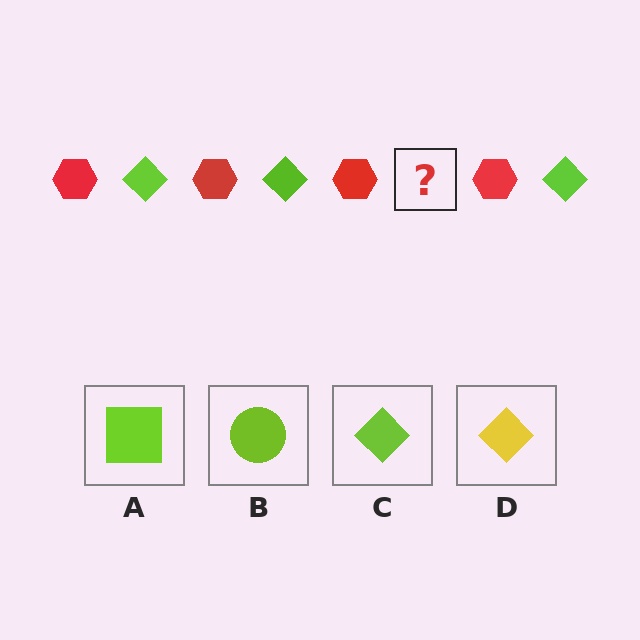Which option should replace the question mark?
Option C.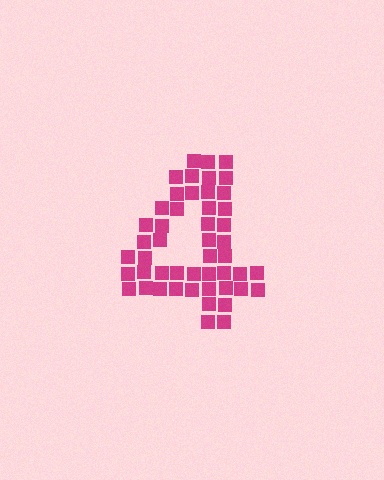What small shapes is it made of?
It is made of small squares.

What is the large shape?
The large shape is the digit 4.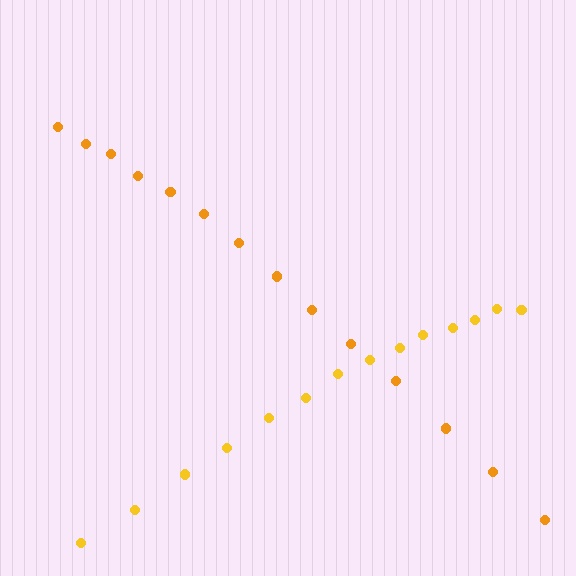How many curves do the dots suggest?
There are 2 distinct paths.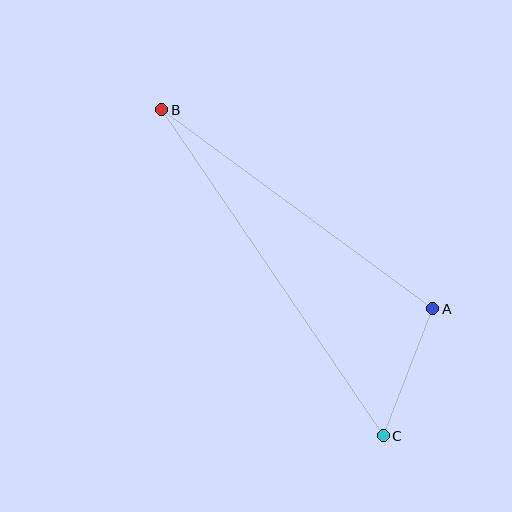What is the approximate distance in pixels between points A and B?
The distance between A and B is approximately 337 pixels.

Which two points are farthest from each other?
Points B and C are farthest from each other.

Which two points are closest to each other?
Points A and C are closest to each other.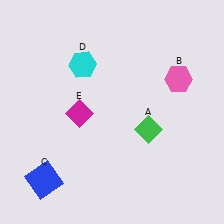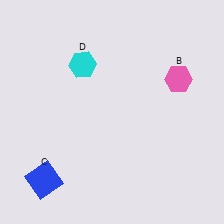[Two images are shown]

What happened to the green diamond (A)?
The green diamond (A) was removed in Image 2. It was in the bottom-right area of Image 1.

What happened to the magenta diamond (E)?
The magenta diamond (E) was removed in Image 2. It was in the bottom-left area of Image 1.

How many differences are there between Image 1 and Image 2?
There are 2 differences between the two images.